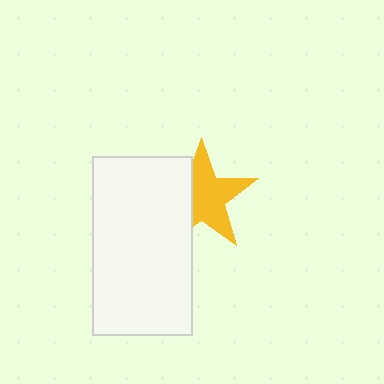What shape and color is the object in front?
The object in front is a white rectangle.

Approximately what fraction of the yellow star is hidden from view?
Roughly 36% of the yellow star is hidden behind the white rectangle.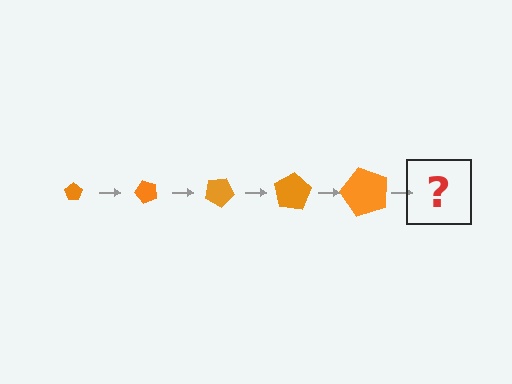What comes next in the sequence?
The next element should be a pentagon, larger than the previous one and rotated 250 degrees from the start.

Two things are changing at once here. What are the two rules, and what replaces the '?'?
The two rules are that the pentagon grows larger each step and it rotates 50 degrees each step. The '?' should be a pentagon, larger than the previous one and rotated 250 degrees from the start.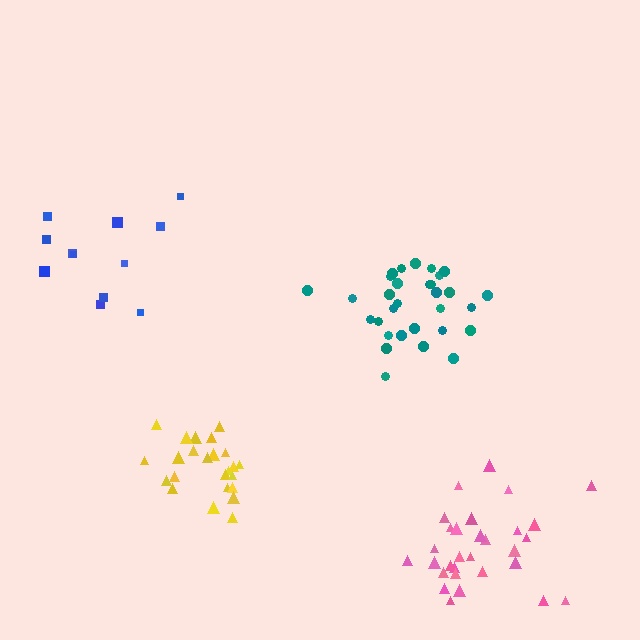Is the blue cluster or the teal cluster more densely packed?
Teal.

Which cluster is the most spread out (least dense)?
Blue.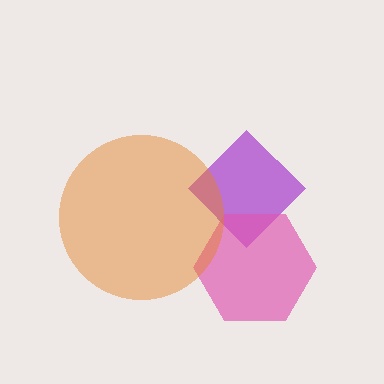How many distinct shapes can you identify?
There are 3 distinct shapes: a purple diamond, a pink hexagon, an orange circle.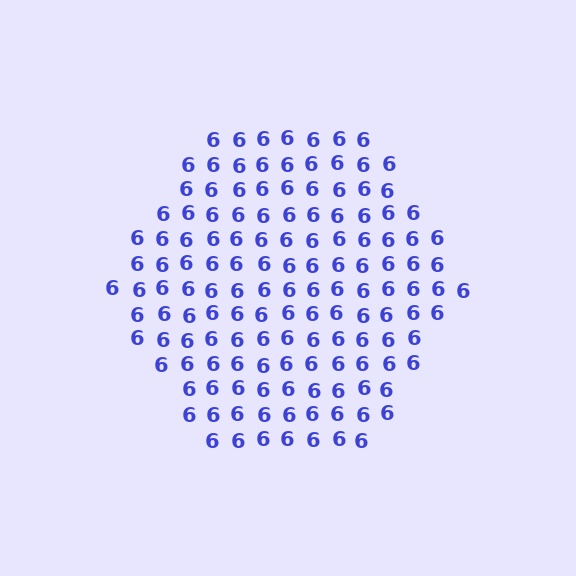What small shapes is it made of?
It is made of small digit 6's.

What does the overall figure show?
The overall figure shows a hexagon.